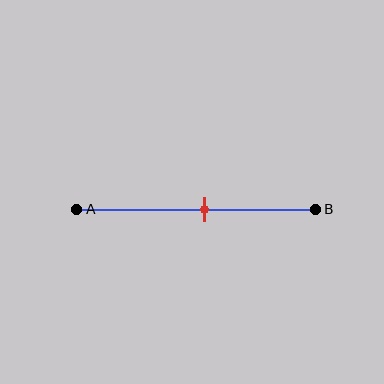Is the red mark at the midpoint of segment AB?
No, the mark is at about 55% from A, not at the 50% midpoint.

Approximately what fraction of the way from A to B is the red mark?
The red mark is approximately 55% of the way from A to B.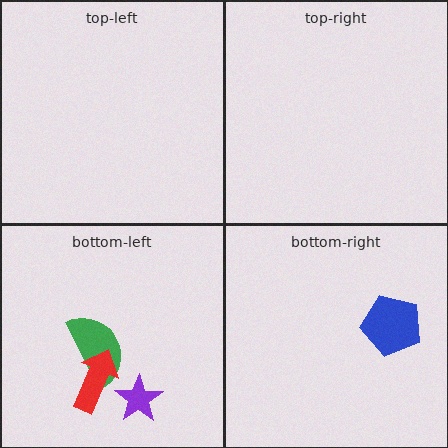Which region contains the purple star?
The bottom-left region.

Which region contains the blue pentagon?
The bottom-right region.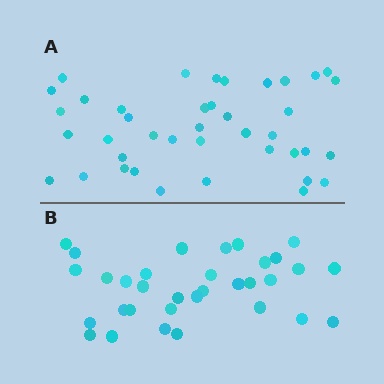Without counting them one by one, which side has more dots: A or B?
Region A (the top region) has more dots.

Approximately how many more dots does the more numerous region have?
Region A has roughly 8 or so more dots than region B.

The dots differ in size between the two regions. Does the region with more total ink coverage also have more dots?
No. Region B has more total ink coverage because its dots are larger, but region A actually contains more individual dots. Total area can be misleading — the number of items is what matters here.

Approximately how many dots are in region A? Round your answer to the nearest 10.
About 40 dots.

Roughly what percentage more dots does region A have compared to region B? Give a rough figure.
About 20% more.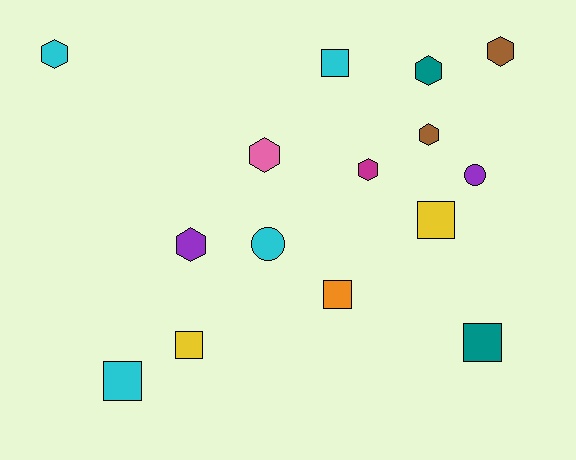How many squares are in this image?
There are 6 squares.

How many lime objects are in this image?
There are no lime objects.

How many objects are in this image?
There are 15 objects.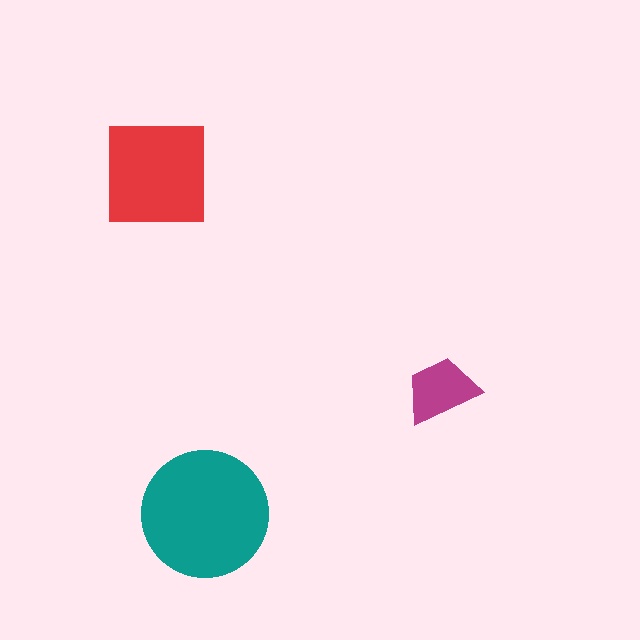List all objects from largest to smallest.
The teal circle, the red square, the magenta trapezoid.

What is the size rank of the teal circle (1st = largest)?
1st.